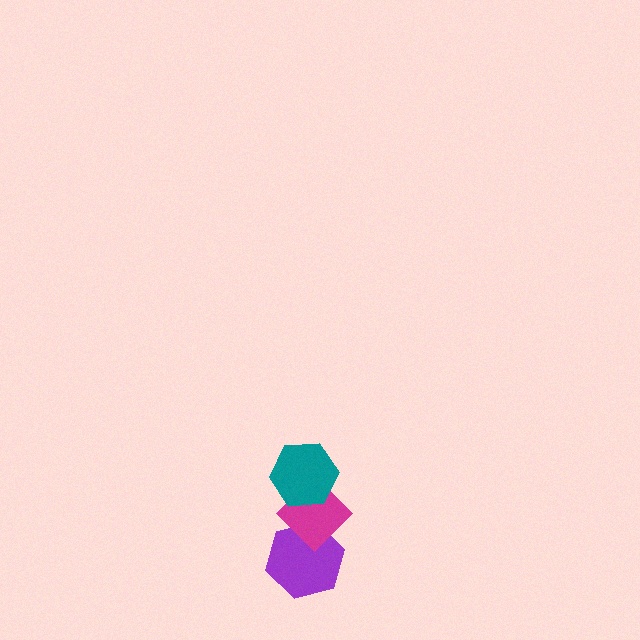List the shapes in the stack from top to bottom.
From top to bottom: the teal hexagon, the magenta diamond, the purple hexagon.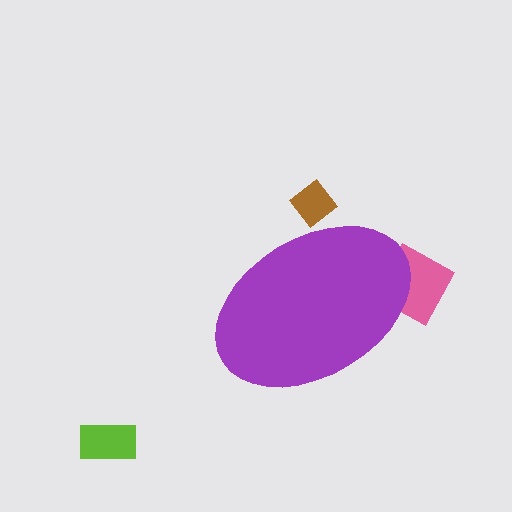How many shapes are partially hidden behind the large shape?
2 shapes are partially hidden.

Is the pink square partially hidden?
Yes, the pink square is partially hidden behind the purple ellipse.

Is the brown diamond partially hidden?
Yes, the brown diamond is partially hidden behind the purple ellipse.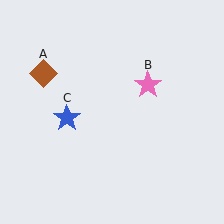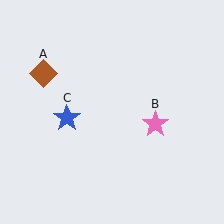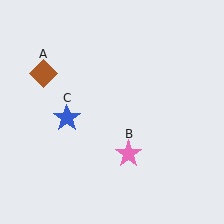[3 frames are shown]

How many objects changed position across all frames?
1 object changed position: pink star (object B).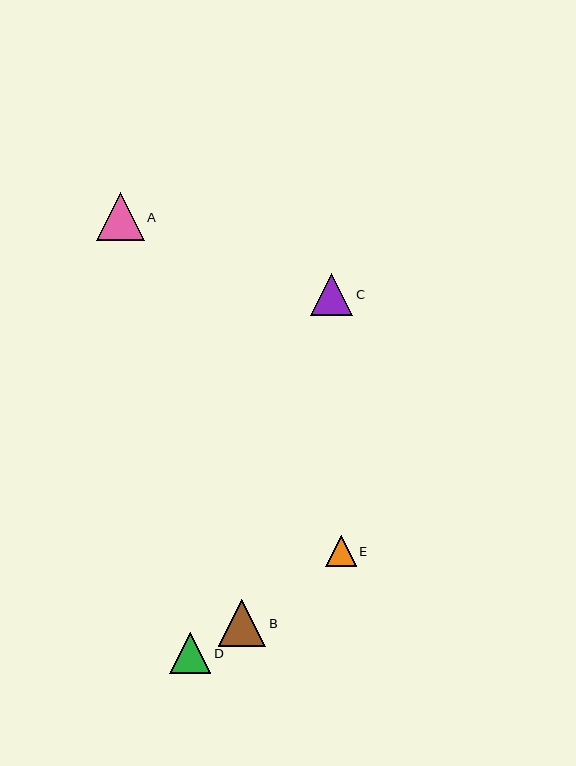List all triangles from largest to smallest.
From largest to smallest: B, A, C, D, E.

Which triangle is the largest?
Triangle B is the largest with a size of approximately 48 pixels.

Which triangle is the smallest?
Triangle E is the smallest with a size of approximately 31 pixels.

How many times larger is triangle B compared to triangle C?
Triangle B is approximately 1.1 times the size of triangle C.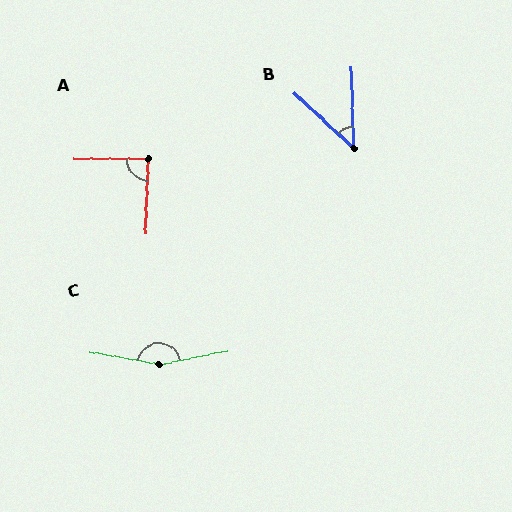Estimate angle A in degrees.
Approximately 88 degrees.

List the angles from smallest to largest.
B (45°), A (88°), C (158°).